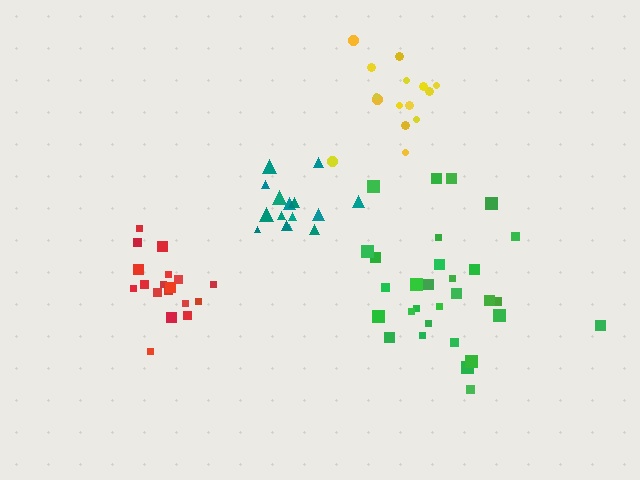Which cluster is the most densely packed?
Teal.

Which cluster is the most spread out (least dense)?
Green.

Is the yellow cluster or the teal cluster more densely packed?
Teal.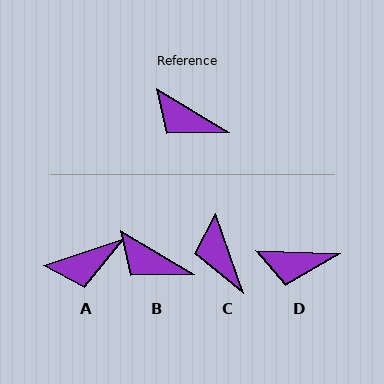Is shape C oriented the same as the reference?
No, it is off by about 40 degrees.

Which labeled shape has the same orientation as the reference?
B.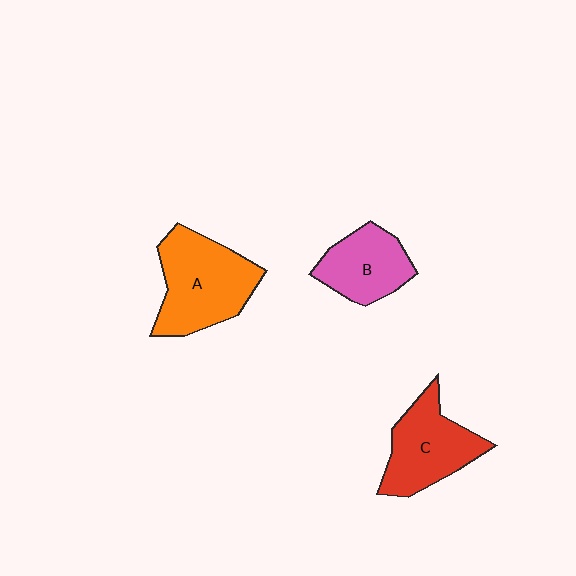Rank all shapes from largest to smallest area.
From largest to smallest: A (orange), C (red), B (pink).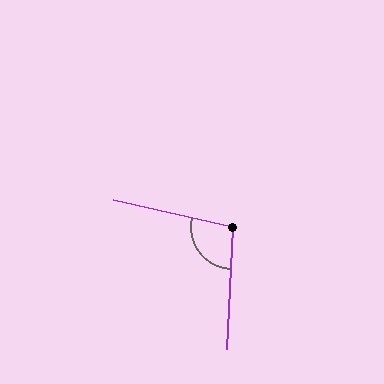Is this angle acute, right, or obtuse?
It is obtuse.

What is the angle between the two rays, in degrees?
Approximately 100 degrees.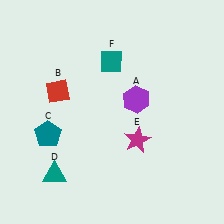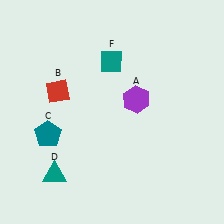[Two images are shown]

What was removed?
The magenta star (E) was removed in Image 2.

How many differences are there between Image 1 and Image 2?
There is 1 difference between the two images.